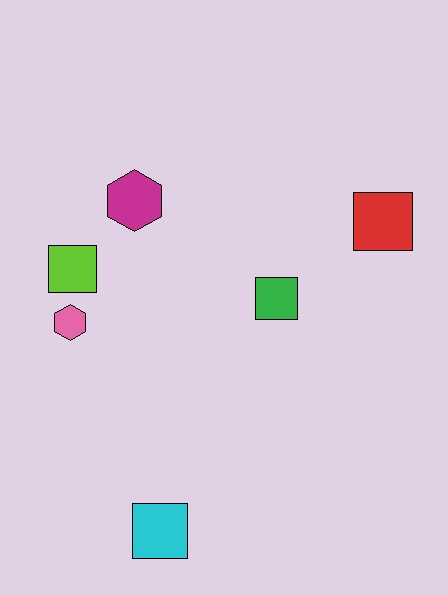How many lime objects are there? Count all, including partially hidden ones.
There is 1 lime object.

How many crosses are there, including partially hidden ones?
There are no crosses.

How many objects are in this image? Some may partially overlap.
There are 6 objects.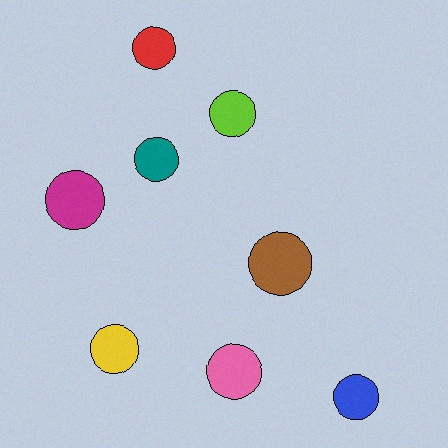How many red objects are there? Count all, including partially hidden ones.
There is 1 red object.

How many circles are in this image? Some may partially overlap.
There are 8 circles.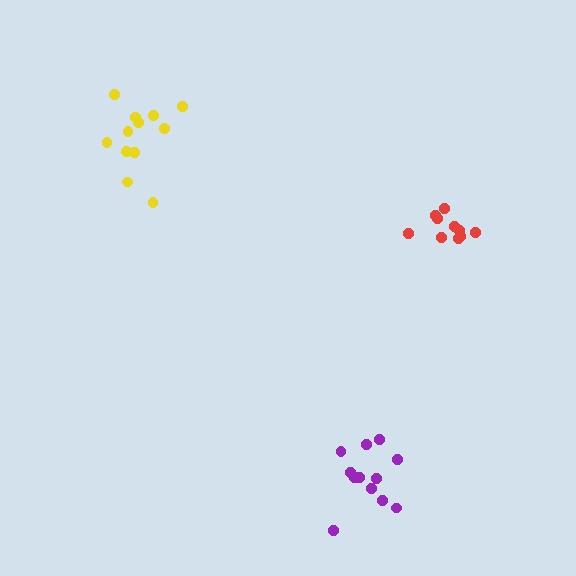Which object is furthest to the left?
The yellow cluster is leftmost.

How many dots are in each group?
Group 1: 12 dots, Group 2: 10 dots, Group 3: 12 dots (34 total).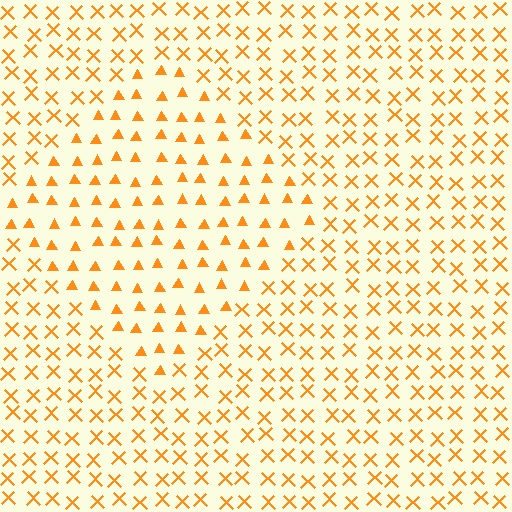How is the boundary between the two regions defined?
The boundary is defined by a change in element shape: triangles inside vs. X marks outside. All elements share the same color and spacing.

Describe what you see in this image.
The image is filled with small orange elements arranged in a uniform grid. A diamond-shaped region contains triangles, while the surrounding area contains X marks. The boundary is defined purely by the change in element shape.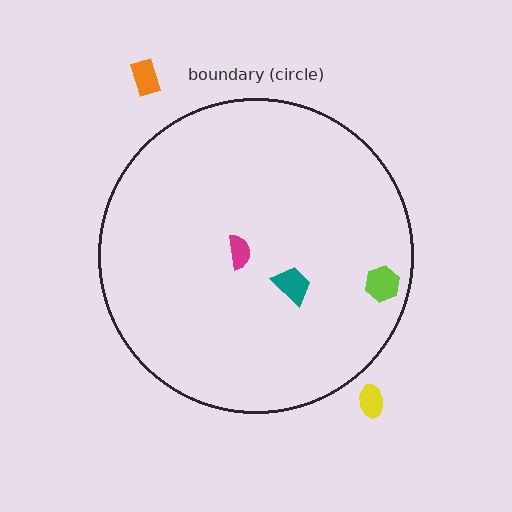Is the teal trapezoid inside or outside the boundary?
Inside.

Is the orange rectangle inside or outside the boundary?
Outside.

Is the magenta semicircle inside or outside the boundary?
Inside.